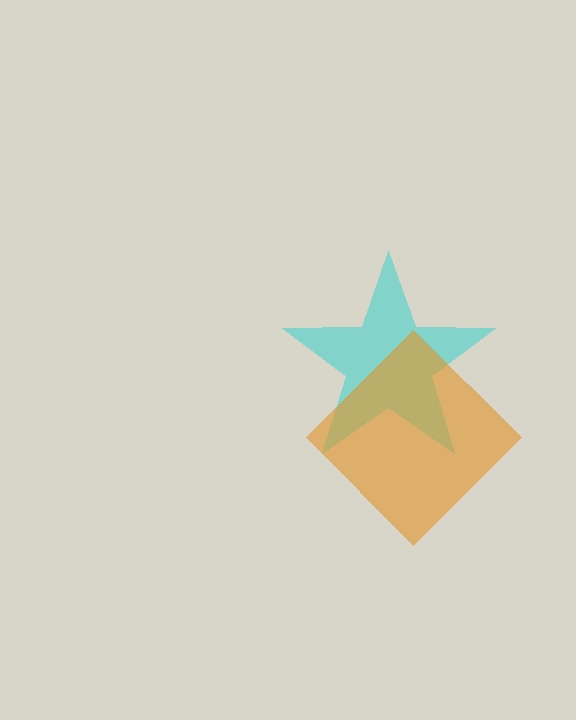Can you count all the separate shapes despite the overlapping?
Yes, there are 2 separate shapes.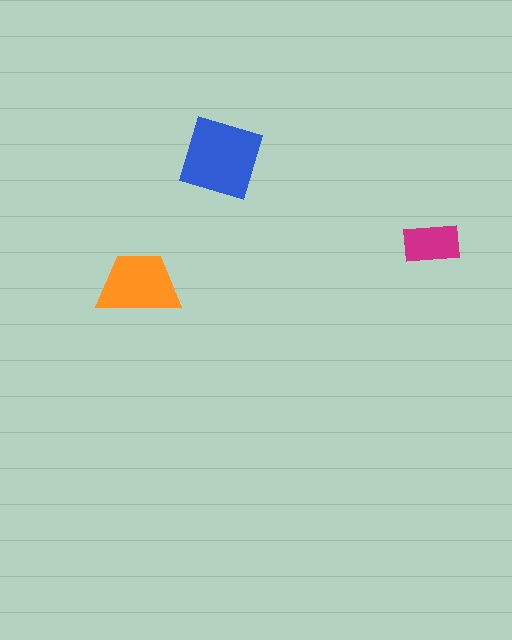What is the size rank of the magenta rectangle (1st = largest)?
3rd.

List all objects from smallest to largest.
The magenta rectangle, the orange trapezoid, the blue diamond.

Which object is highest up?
The blue diamond is topmost.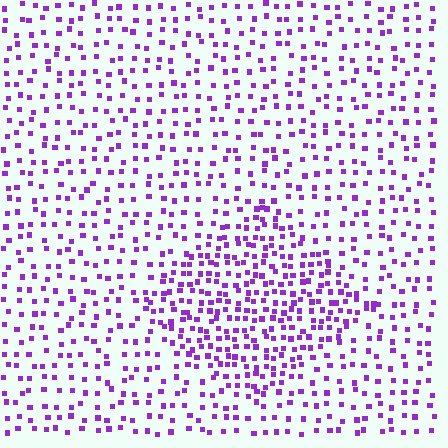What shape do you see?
I see a diamond.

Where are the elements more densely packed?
The elements are more densely packed inside the diamond boundary.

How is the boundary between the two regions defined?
The boundary is defined by a change in element density (approximately 1.9x ratio). All elements are the same color, size, and shape.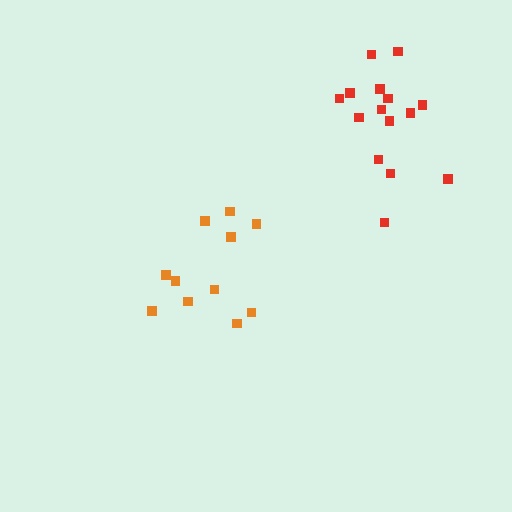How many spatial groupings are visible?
There are 2 spatial groupings.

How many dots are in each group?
Group 1: 11 dots, Group 2: 15 dots (26 total).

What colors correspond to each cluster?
The clusters are colored: orange, red.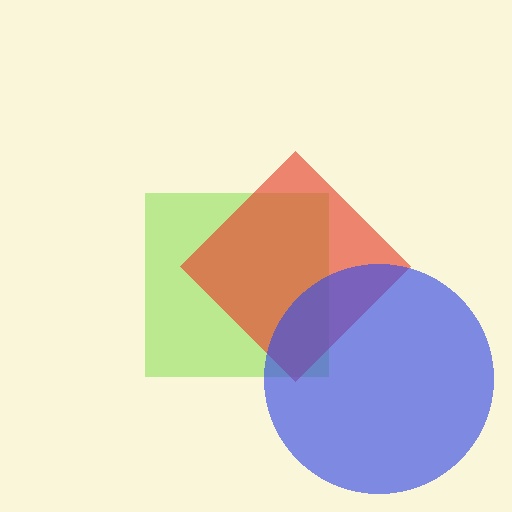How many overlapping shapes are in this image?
There are 3 overlapping shapes in the image.